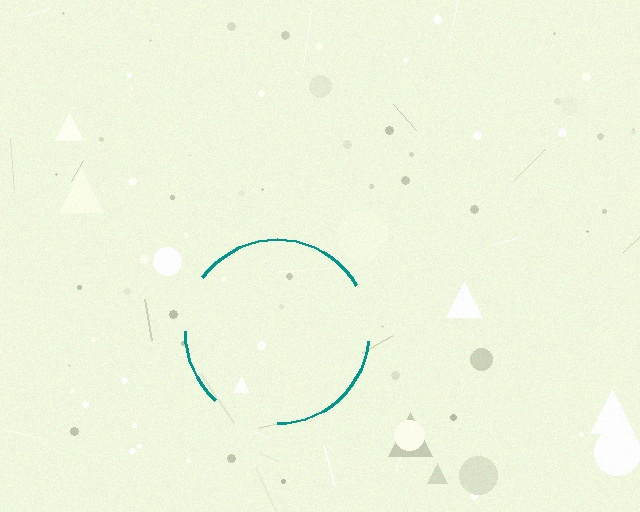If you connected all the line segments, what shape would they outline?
They would outline a circle.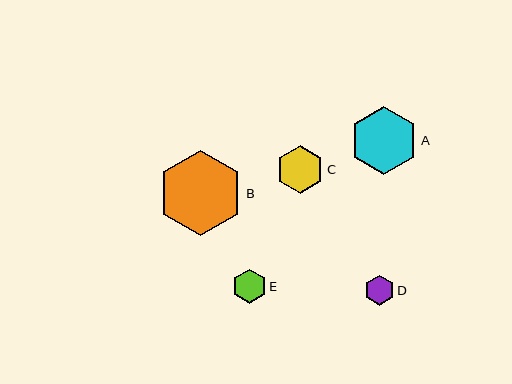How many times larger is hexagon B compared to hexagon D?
Hexagon B is approximately 2.8 times the size of hexagon D.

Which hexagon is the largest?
Hexagon B is the largest with a size of approximately 86 pixels.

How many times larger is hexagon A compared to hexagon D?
Hexagon A is approximately 2.3 times the size of hexagon D.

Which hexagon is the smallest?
Hexagon D is the smallest with a size of approximately 30 pixels.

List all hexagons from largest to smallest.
From largest to smallest: B, A, C, E, D.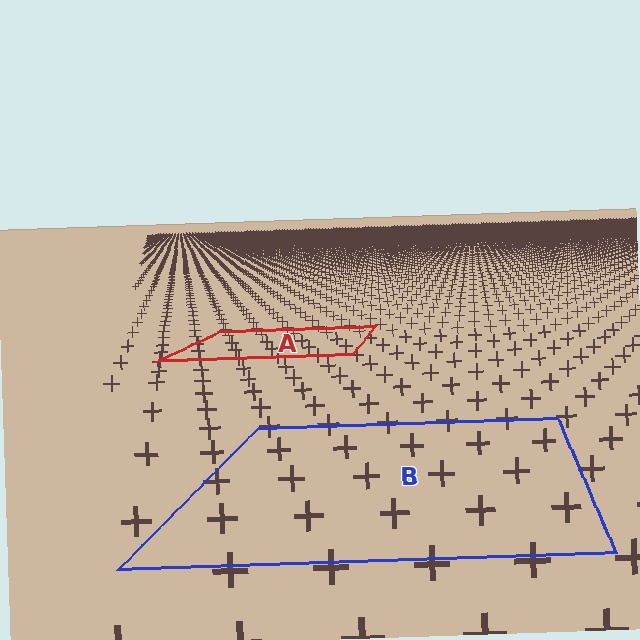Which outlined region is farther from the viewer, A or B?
Region A is farther from the viewer — the texture elements inside it appear smaller and more densely packed.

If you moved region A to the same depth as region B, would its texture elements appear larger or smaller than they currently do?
They would appear larger. At a closer depth, the same texture elements are projected at a bigger on-screen size.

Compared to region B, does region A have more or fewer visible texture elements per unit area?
Region A has more texture elements per unit area — they are packed more densely because it is farther away.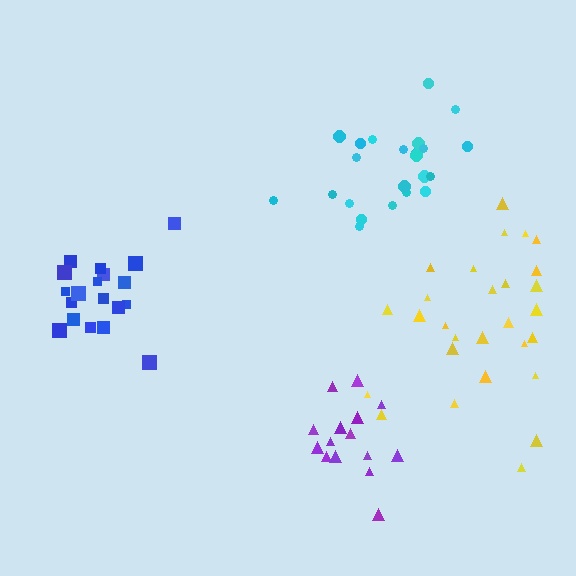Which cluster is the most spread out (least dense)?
Yellow.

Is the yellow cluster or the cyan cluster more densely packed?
Cyan.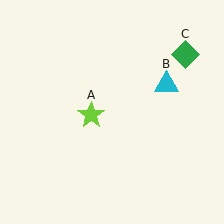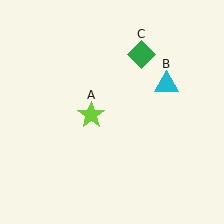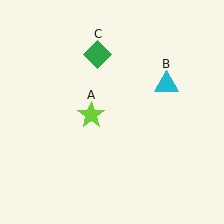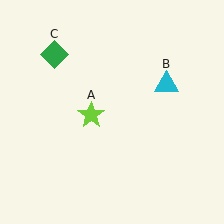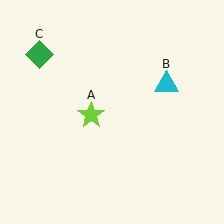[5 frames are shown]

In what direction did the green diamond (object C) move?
The green diamond (object C) moved left.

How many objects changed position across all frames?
1 object changed position: green diamond (object C).